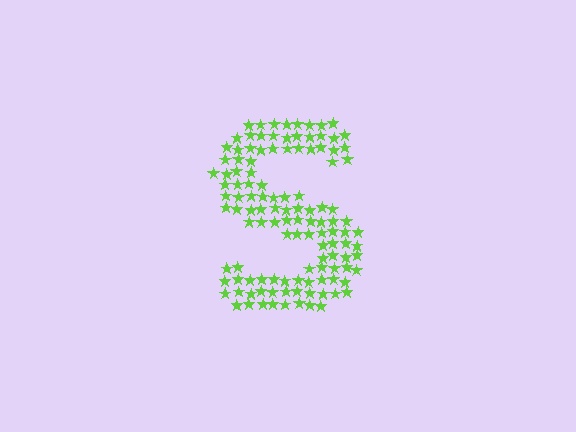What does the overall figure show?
The overall figure shows the letter S.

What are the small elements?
The small elements are stars.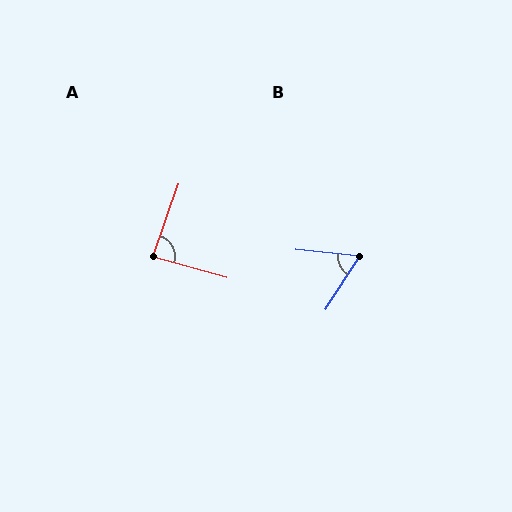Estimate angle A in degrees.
Approximately 86 degrees.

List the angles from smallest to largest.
B (63°), A (86°).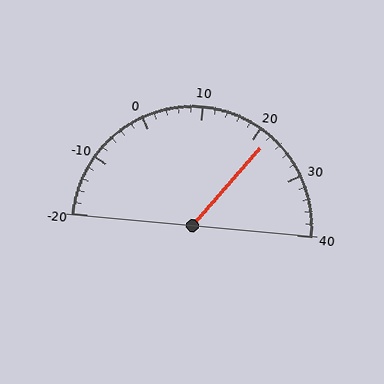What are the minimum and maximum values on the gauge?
The gauge ranges from -20 to 40.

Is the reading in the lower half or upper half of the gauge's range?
The reading is in the upper half of the range (-20 to 40).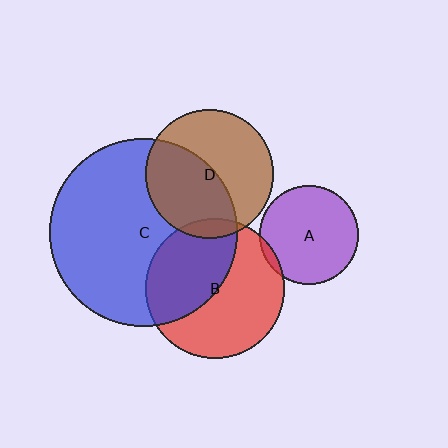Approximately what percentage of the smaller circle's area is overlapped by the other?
Approximately 45%.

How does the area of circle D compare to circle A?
Approximately 1.7 times.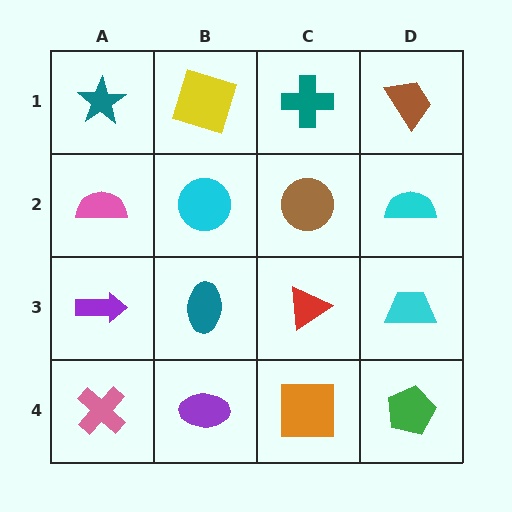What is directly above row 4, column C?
A red triangle.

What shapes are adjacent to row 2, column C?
A teal cross (row 1, column C), a red triangle (row 3, column C), a cyan circle (row 2, column B), a cyan semicircle (row 2, column D).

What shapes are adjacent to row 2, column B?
A yellow square (row 1, column B), a teal ellipse (row 3, column B), a pink semicircle (row 2, column A), a brown circle (row 2, column C).